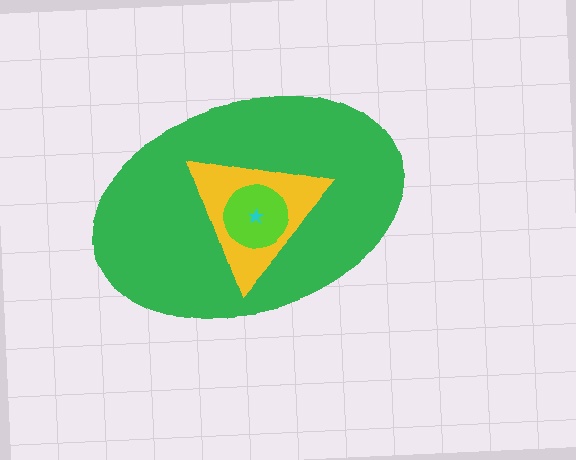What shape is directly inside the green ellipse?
The yellow triangle.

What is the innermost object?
The cyan star.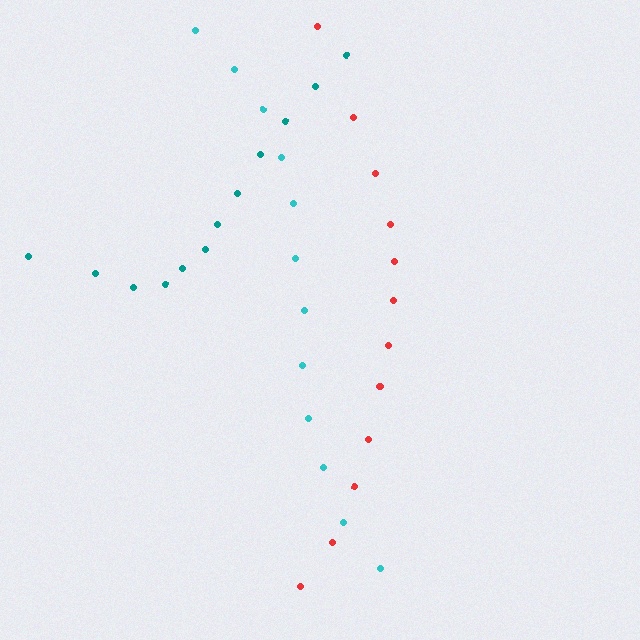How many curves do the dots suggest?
There are 3 distinct paths.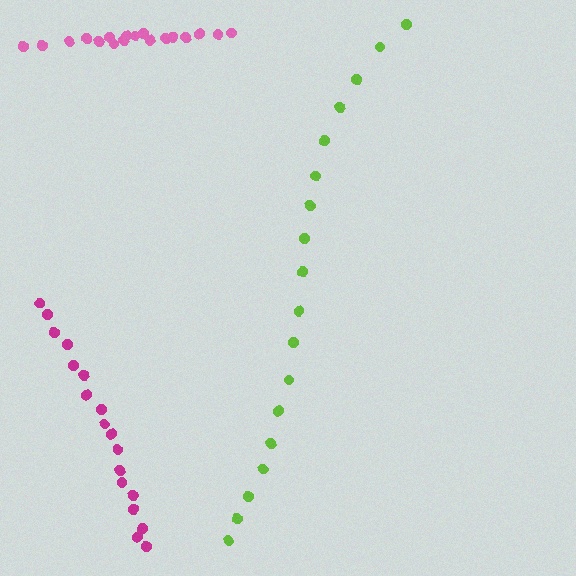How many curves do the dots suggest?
There are 3 distinct paths.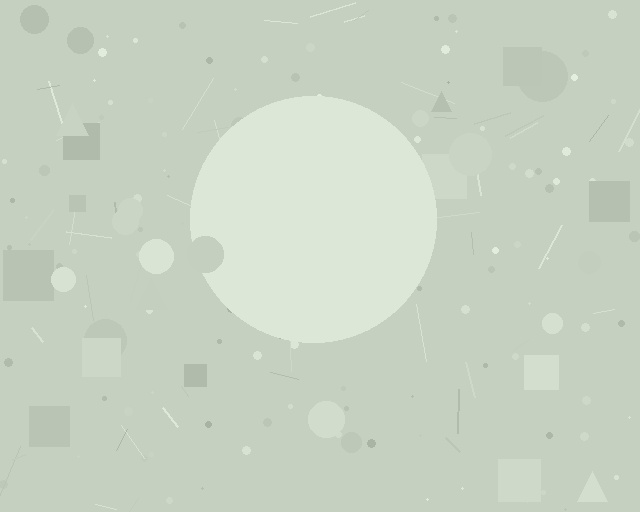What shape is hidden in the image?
A circle is hidden in the image.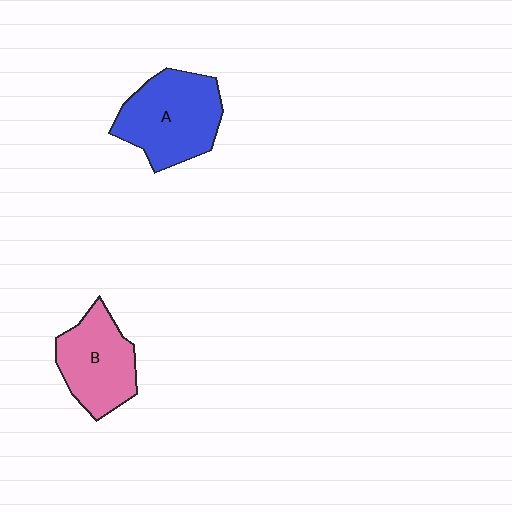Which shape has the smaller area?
Shape B (pink).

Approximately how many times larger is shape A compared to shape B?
Approximately 1.2 times.